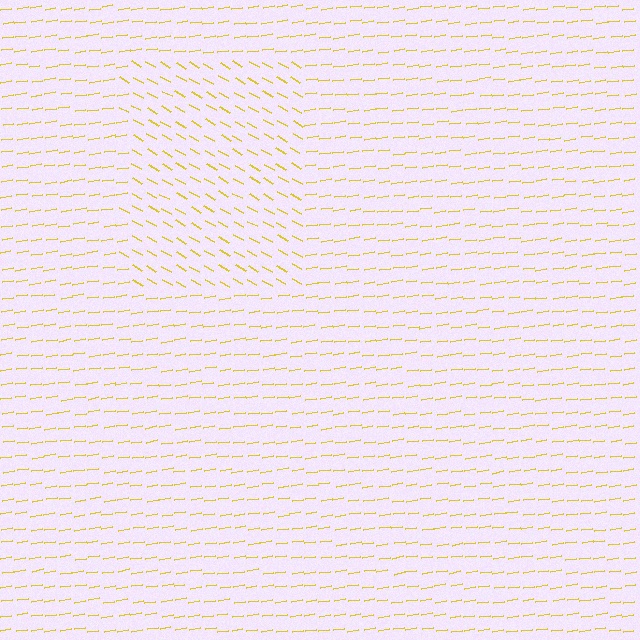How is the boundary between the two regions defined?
The boundary is defined purely by a change in line orientation (approximately 38 degrees difference). All lines are the same color and thickness.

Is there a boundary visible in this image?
Yes, there is a texture boundary formed by a change in line orientation.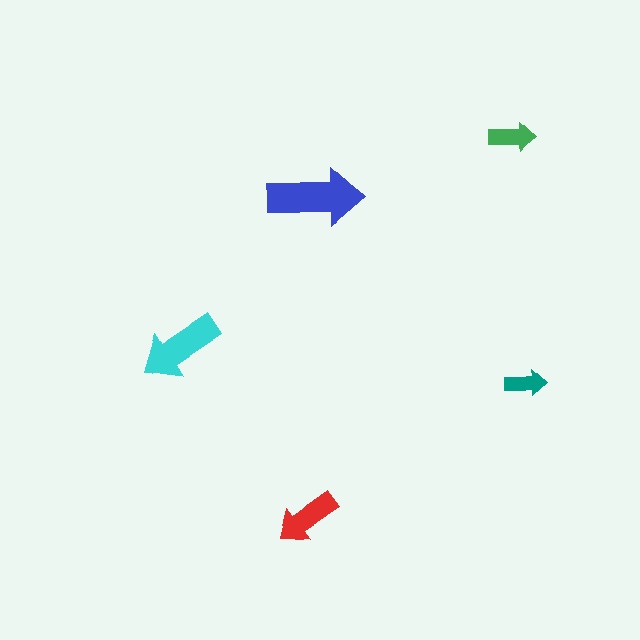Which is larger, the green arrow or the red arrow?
The red one.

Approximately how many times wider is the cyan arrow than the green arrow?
About 2 times wider.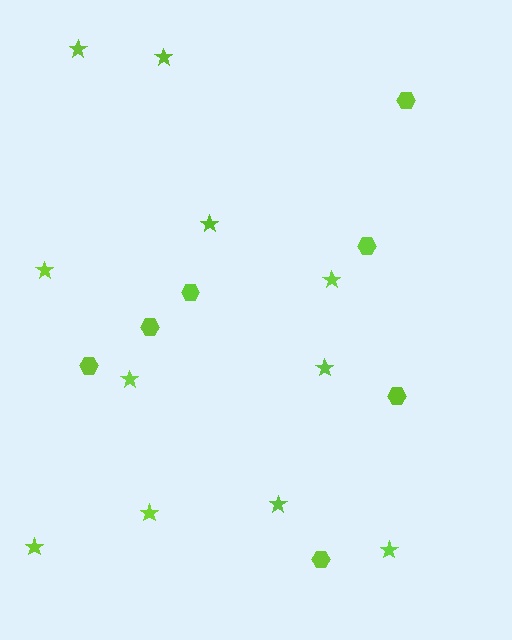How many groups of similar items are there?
There are 2 groups: one group of stars (11) and one group of hexagons (7).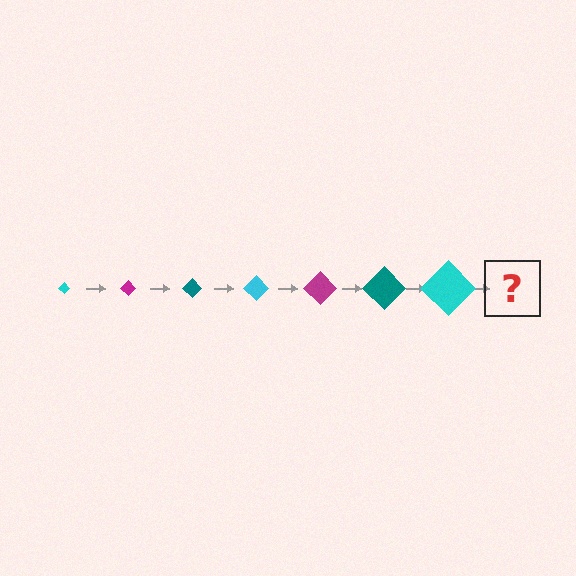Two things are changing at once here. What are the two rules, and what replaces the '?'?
The two rules are that the diamond grows larger each step and the color cycles through cyan, magenta, and teal. The '?' should be a magenta diamond, larger than the previous one.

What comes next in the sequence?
The next element should be a magenta diamond, larger than the previous one.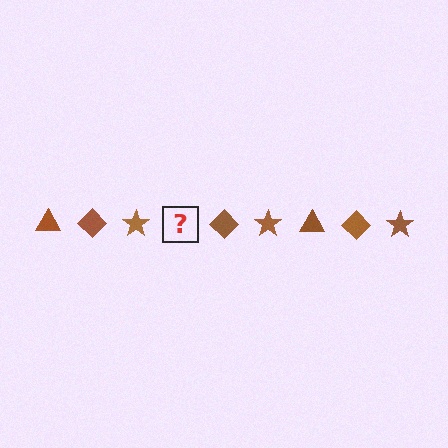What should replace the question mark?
The question mark should be replaced with a brown triangle.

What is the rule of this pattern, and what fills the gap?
The rule is that the pattern cycles through triangle, diamond, star shapes in brown. The gap should be filled with a brown triangle.